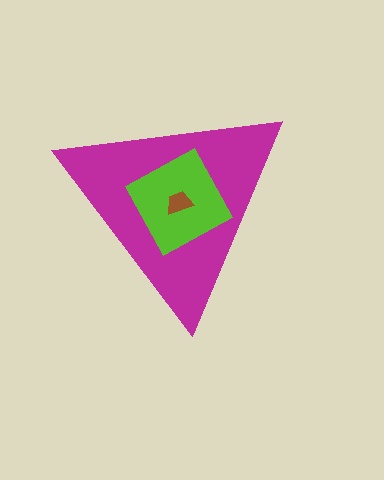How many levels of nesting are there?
3.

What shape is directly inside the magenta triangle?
The lime diamond.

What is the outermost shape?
The magenta triangle.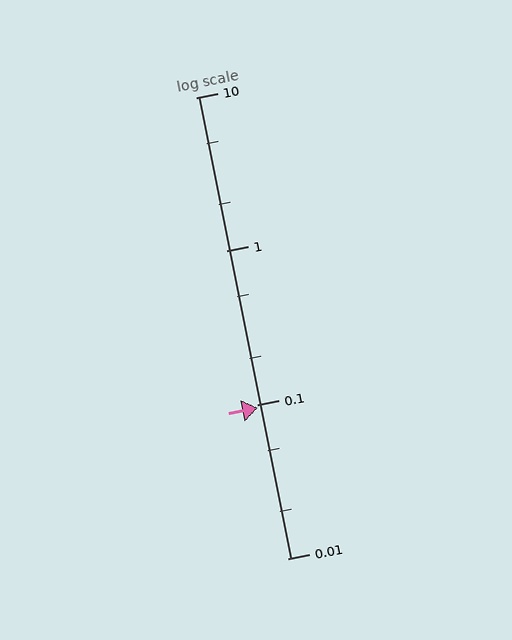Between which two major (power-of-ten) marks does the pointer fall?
The pointer is between 0.01 and 0.1.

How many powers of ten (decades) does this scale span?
The scale spans 3 decades, from 0.01 to 10.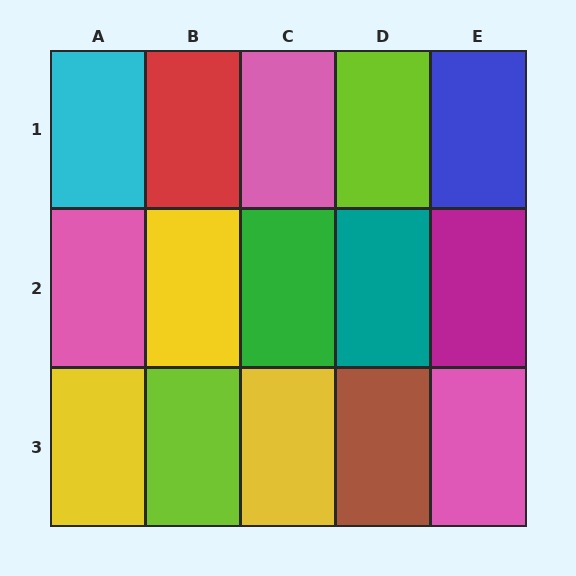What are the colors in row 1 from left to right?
Cyan, red, pink, lime, blue.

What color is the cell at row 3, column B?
Lime.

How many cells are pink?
3 cells are pink.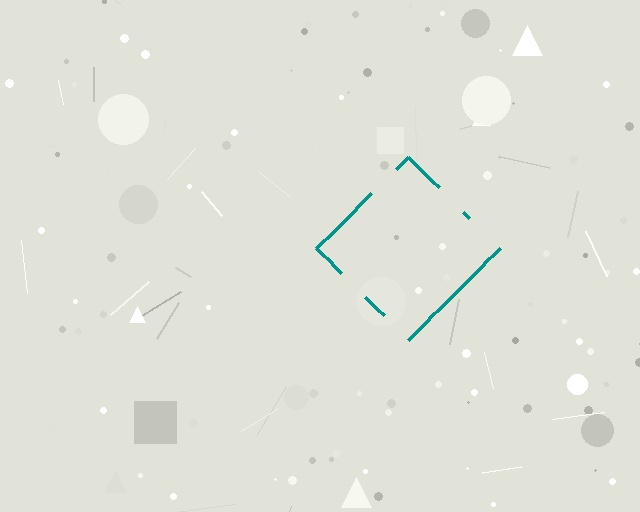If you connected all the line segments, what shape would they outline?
They would outline a diamond.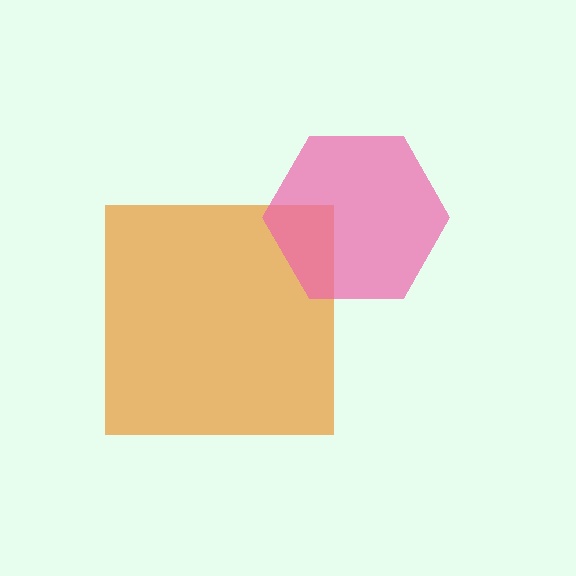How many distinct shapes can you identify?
There are 2 distinct shapes: an orange square, a pink hexagon.